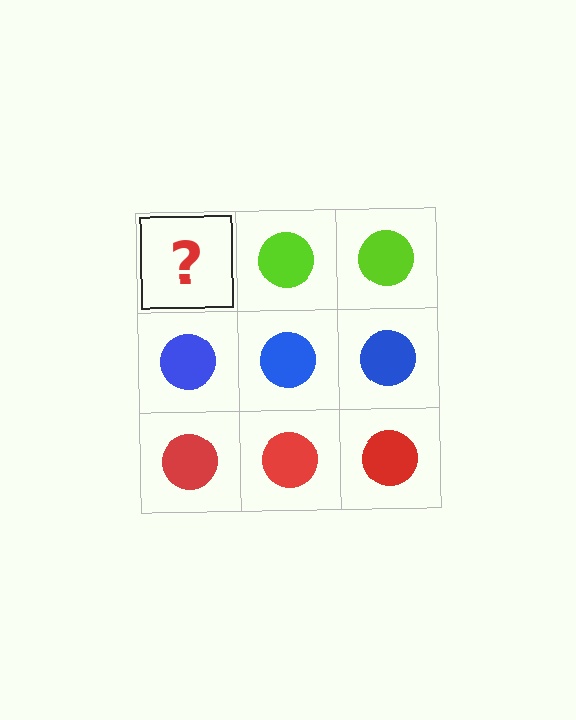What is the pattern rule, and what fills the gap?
The rule is that each row has a consistent color. The gap should be filled with a lime circle.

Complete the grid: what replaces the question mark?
The question mark should be replaced with a lime circle.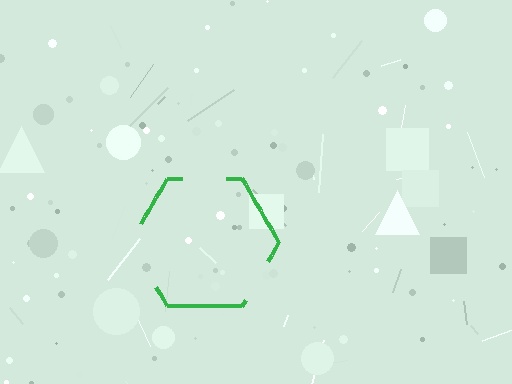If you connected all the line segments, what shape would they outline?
They would outline a hexagon.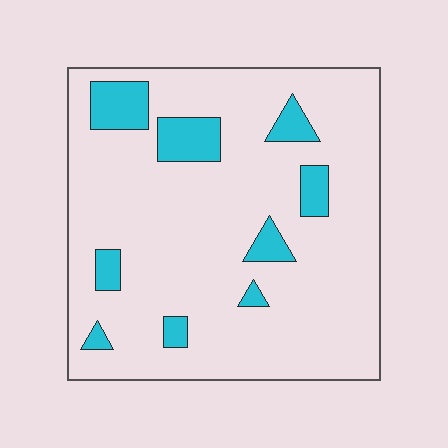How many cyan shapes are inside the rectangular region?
9.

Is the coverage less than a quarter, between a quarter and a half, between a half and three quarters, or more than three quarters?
Less than a quarter.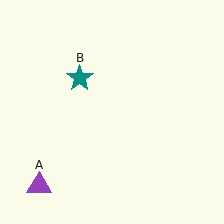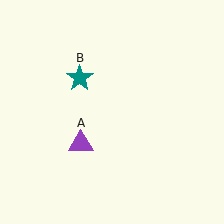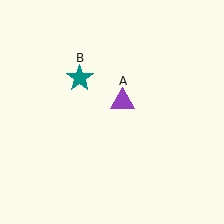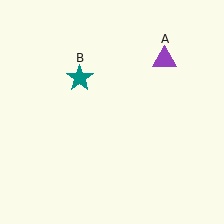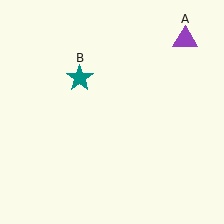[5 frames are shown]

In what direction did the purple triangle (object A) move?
The purple triangle (object A) moved up and to the right.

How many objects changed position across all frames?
1 object changed position: purple triangle (object A).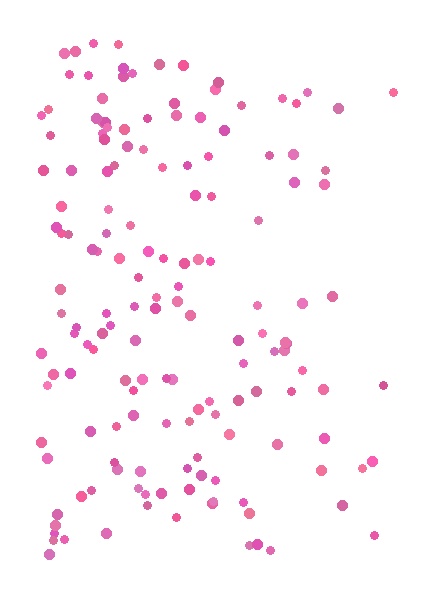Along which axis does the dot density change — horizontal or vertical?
Horizontal.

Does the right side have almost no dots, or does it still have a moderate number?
Still a moderate number, just noticeably fewer than the left.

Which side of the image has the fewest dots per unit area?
The right.